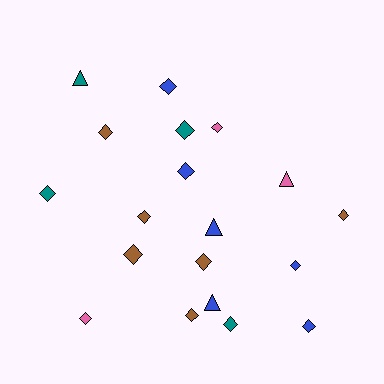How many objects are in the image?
There are 19 objects.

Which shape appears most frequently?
Diamond, with 15 objects.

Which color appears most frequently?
Brown, with 6 objects.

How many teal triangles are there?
There is 1 teal triangle.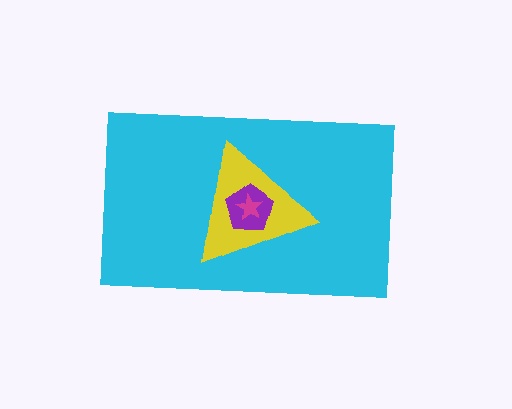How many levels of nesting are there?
4.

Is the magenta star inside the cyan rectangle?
Yes.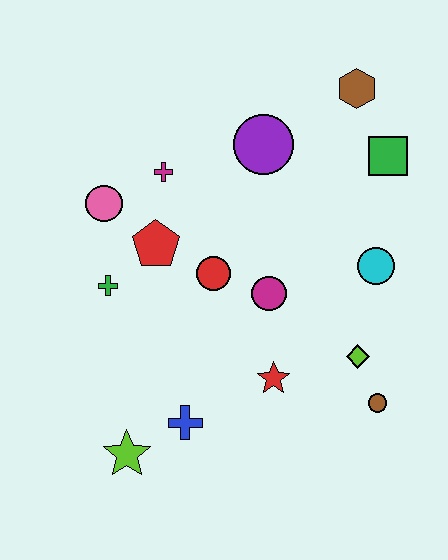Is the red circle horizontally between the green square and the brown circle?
No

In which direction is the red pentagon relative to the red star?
The red pentagon is above the red star.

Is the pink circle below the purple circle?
Yes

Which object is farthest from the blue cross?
The brown hexagon is farthest from the blue cross.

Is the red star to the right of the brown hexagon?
No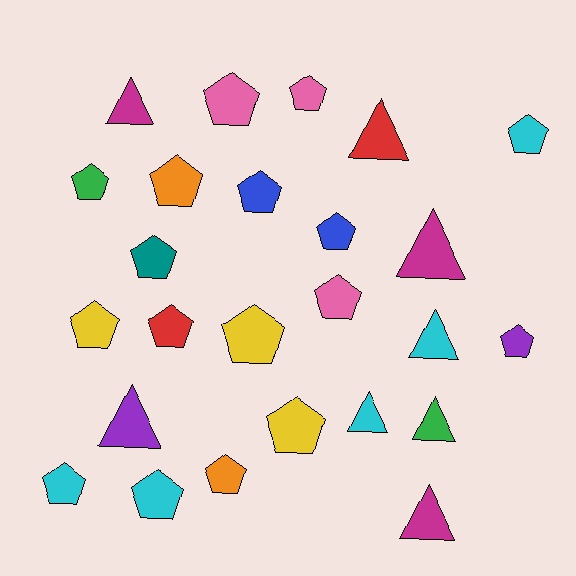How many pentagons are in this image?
There are 17 pentagons.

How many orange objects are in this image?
There are 2 orange objects.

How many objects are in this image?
There are 25 objects.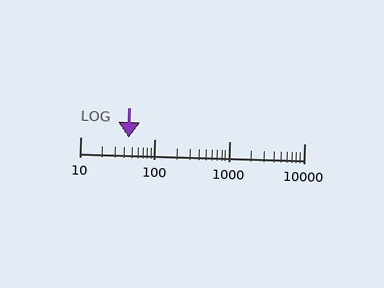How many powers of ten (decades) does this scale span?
The scale spans 3 decades, from 10 to 10000.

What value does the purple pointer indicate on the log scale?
The pointer indicates approximately 45.